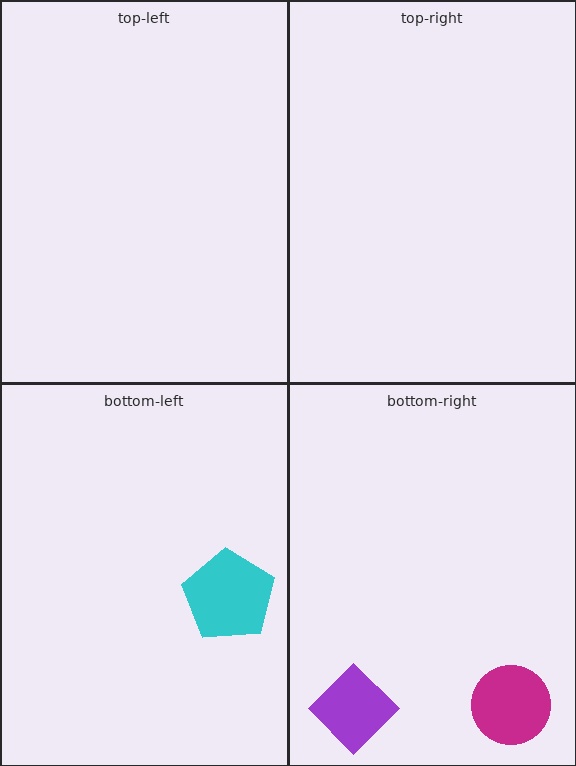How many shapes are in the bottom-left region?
1.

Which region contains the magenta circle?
The bottom-right region.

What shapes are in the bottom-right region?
The purple diamond, the magenta circle.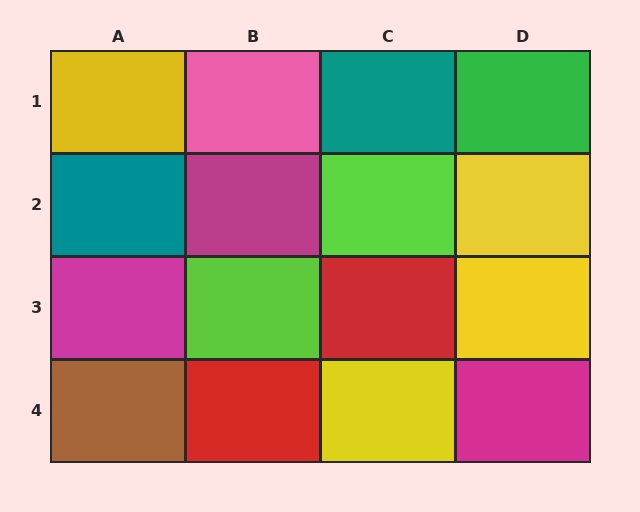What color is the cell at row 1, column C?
Teal.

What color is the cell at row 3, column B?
Lime.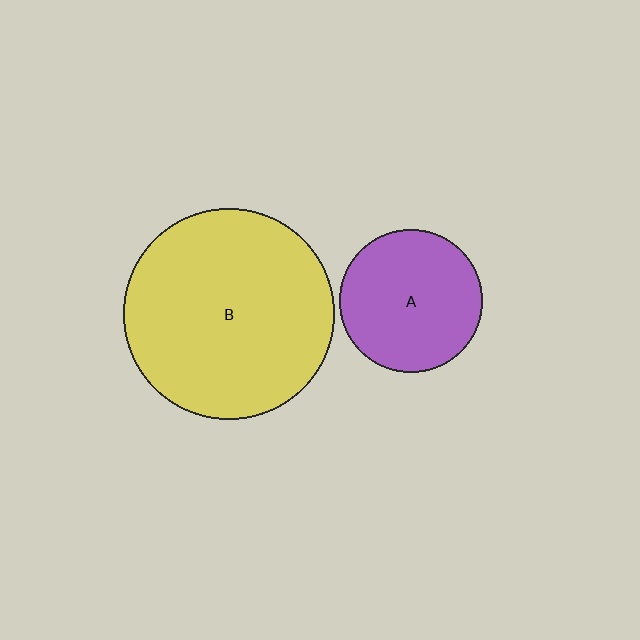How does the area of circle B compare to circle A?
Approximately 2.2 times.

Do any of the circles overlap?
No, none of the circles overlap.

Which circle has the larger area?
Circle B (yellow).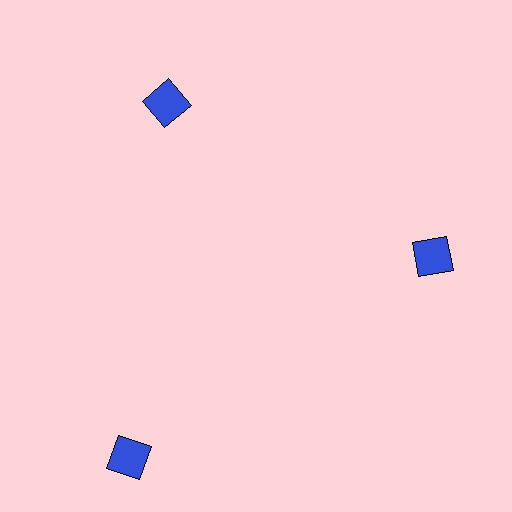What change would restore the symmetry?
The symmetry would be restored by moving it inward, back onto the ring so that all 3 diamonds sit at equal angles and equal distance from the center.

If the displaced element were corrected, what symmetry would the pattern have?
It would have 3-fold rotational symmetry — the pattern would map onto itself every 120 degrees.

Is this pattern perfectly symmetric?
No. The 3 blue diamonds are arranged in a ring, but one element near the 7 o'clock position is pushed outward from the center, breaking the 3-fold rotational symmetry.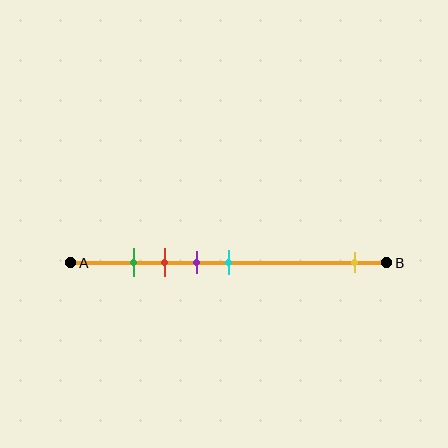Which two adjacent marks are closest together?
The green and red marks are the closest adjacent pair.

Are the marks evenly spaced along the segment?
No, the marks are not evenly spaced.